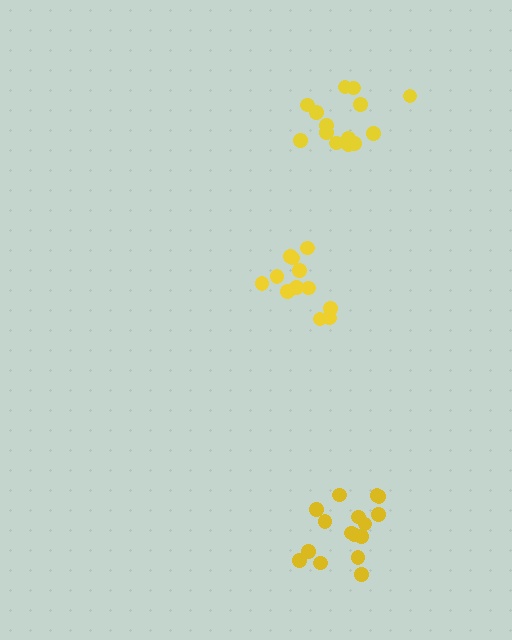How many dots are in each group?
Group 1: 16 dots, Group 2: 12 dots, Group 3: 14 dots (42 total).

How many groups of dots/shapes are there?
There are 3 groups.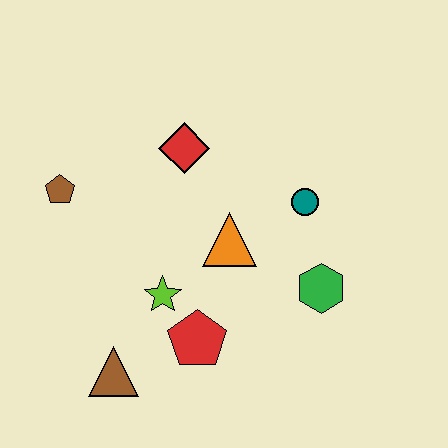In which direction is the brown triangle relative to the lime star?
The brown triangle is below the lime star.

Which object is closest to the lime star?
The red pentagon is closest to the lime star.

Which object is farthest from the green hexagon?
The brown pentagon is farthest from the green hexagon.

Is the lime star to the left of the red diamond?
Yes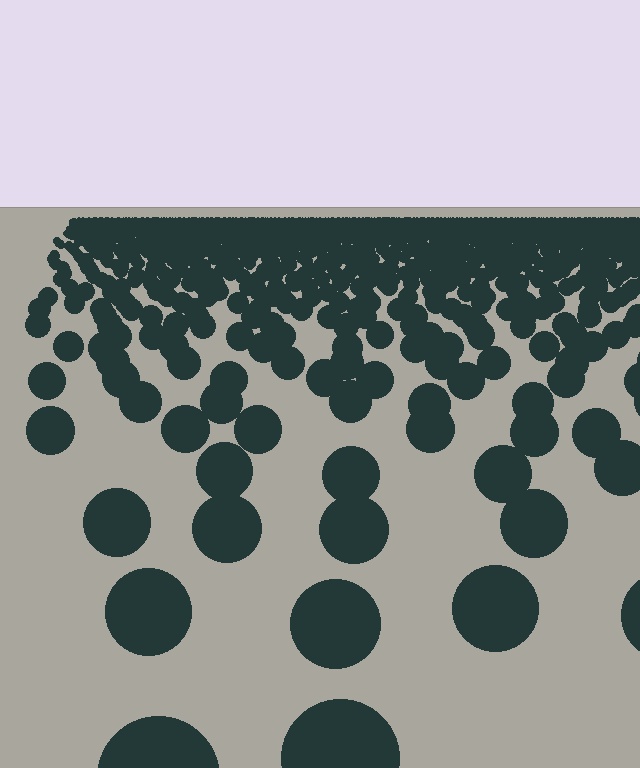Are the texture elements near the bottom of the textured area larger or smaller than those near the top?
Larger. Near the bottom, elements are closer to the viewer and appear at a bigger on-screen size.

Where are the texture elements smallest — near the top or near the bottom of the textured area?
Near the top.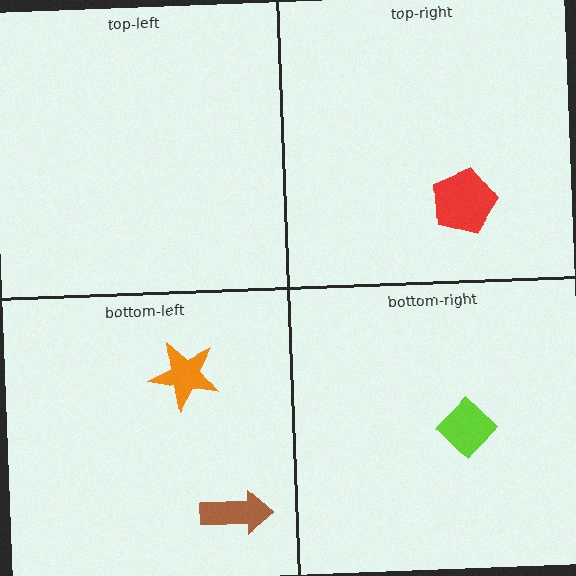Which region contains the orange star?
The bottom-left region.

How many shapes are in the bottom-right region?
1.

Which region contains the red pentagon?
The top-right region.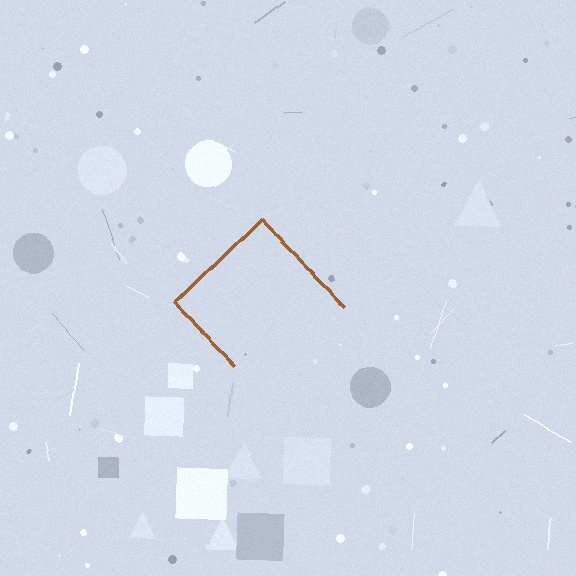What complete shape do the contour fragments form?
The contour fragments form a diamond.